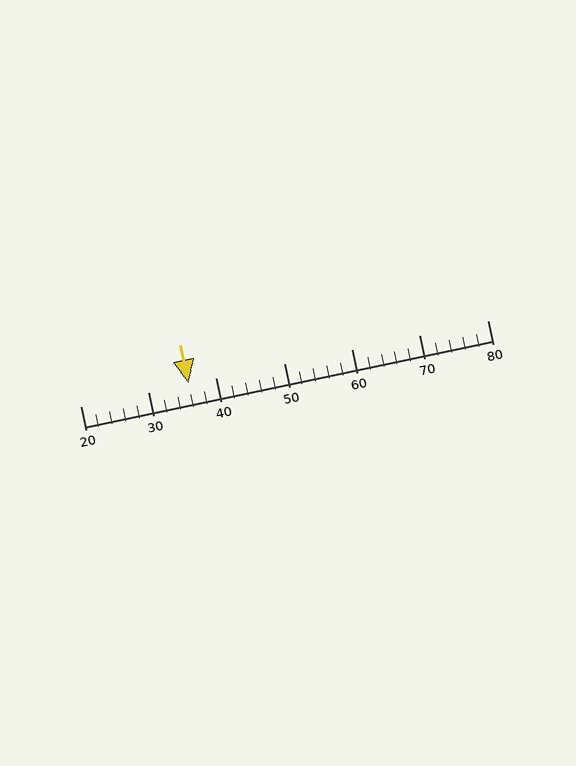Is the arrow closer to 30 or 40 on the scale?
The arrow is closer to 40.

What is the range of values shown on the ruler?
The ruler shows values from 20 to 80.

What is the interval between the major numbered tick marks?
The major tick marks are spaced 10 units apart.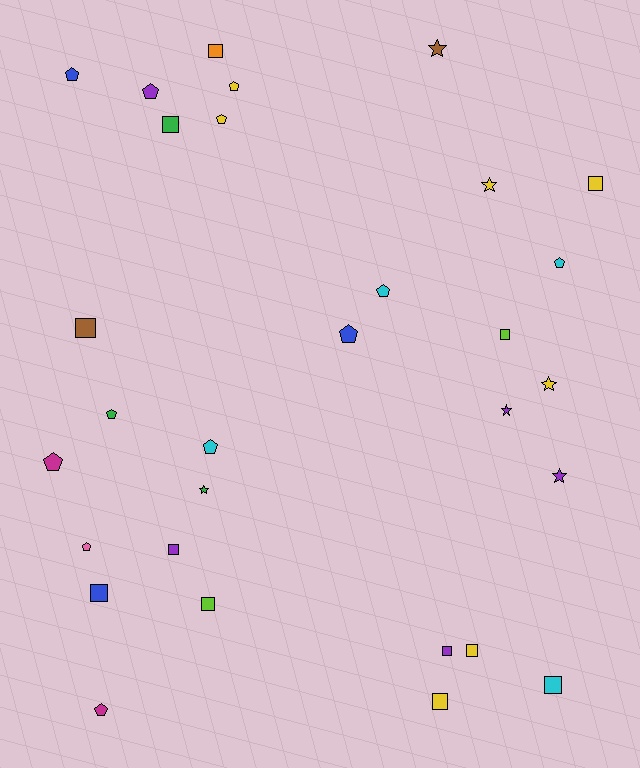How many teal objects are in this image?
There are no teal objects.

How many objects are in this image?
There are 30 objects.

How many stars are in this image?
There are 6 stars.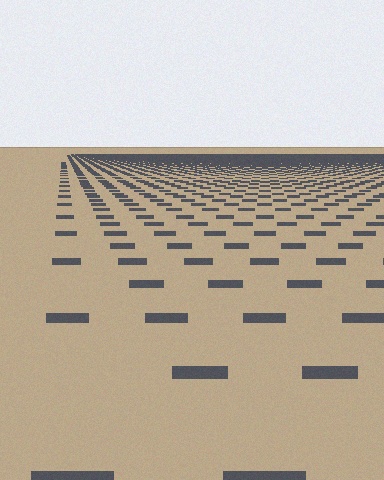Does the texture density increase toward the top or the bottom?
Density increases toward the top.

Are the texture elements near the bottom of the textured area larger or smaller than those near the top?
Larger. Near the bottom, elements are closer to the viewer and appear at a bigger on-screen size.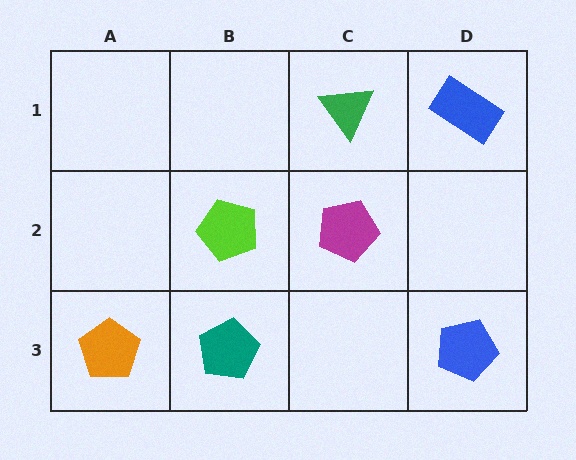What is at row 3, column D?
A blue pentagon.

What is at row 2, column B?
A lime pentagon.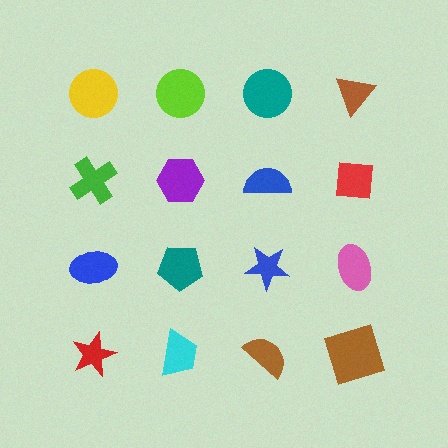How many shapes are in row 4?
4 shapes.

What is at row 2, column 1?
A green cross.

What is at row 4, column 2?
A cyan trapezoid.